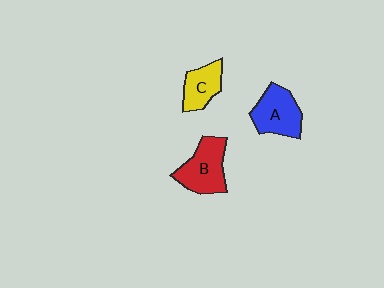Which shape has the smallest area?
Shape C (yellow).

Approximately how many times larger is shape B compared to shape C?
Approximately 1.5 times.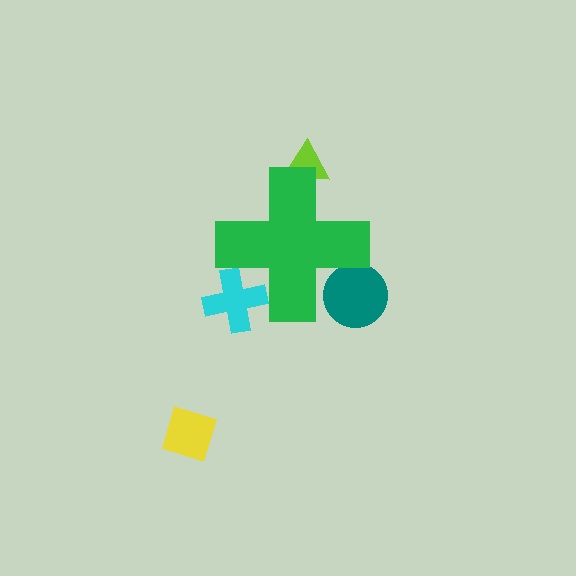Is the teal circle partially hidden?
Yes, the teal circle is partially hidden behind the green cross.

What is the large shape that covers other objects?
A green cross.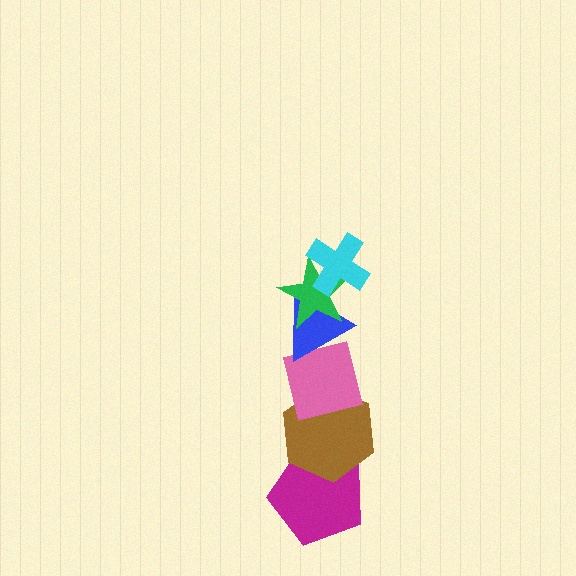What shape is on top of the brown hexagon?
The pink square is on top of the brown hexagon.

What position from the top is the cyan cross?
The cyan cross is 1st from the top.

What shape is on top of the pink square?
The blue triangle is on top of the pink square.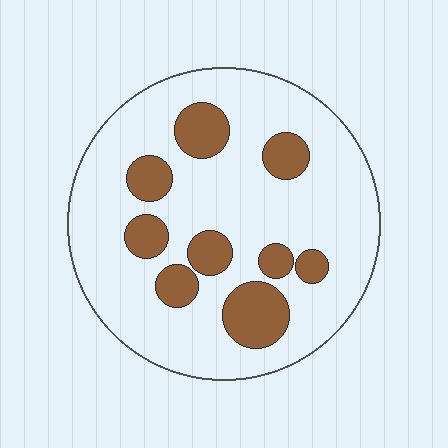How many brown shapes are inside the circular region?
9.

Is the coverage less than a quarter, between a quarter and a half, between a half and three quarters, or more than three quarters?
Less than a quarter.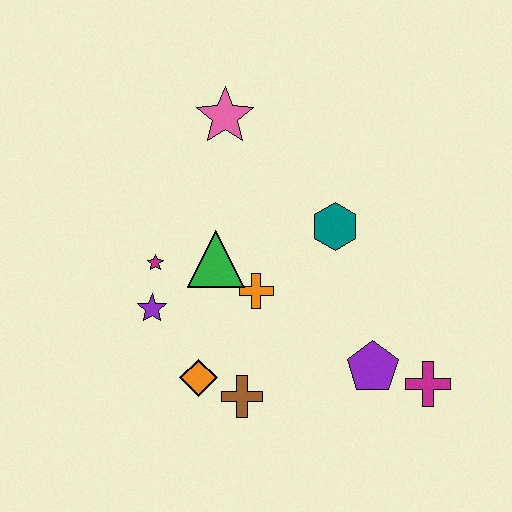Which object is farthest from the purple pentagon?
The pink star is farthest from the purple pentagon.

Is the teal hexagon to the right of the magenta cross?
No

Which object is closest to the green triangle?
The orange cross is closest to the green triangle.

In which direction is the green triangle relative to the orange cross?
The green triangle is to the left of the orange cross.